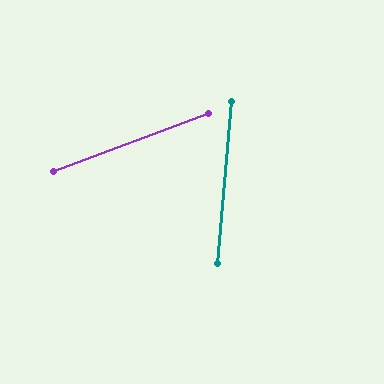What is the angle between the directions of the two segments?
Approximately 65 degrees.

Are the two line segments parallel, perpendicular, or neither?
Neither parallel nor perpendicular — they differ by about 65°.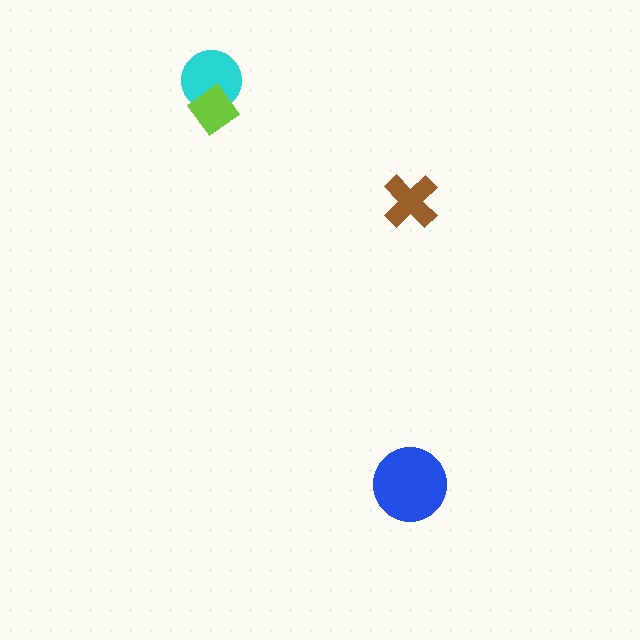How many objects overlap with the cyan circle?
1 object overlaps with the cyan circle.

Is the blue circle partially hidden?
No, no other shape covers it.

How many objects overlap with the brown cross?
0 objects overlap with the brown cross.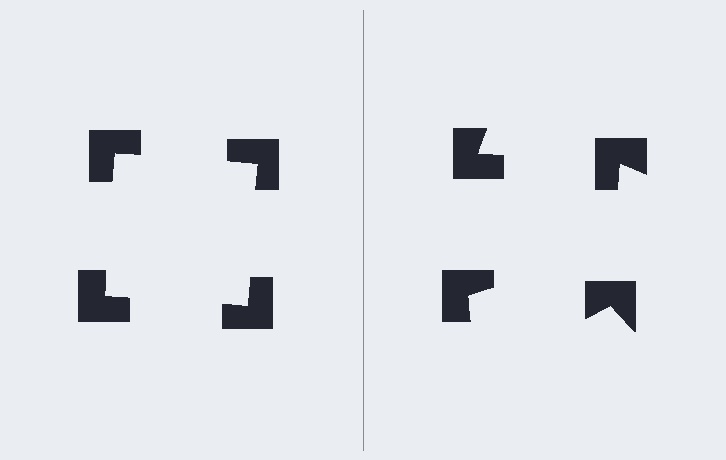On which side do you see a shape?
An illusory square appears on the left side. On the right side the wedge cuts are rotated, so no coherent shape forms.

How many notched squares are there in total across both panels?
8 — 4 on each side.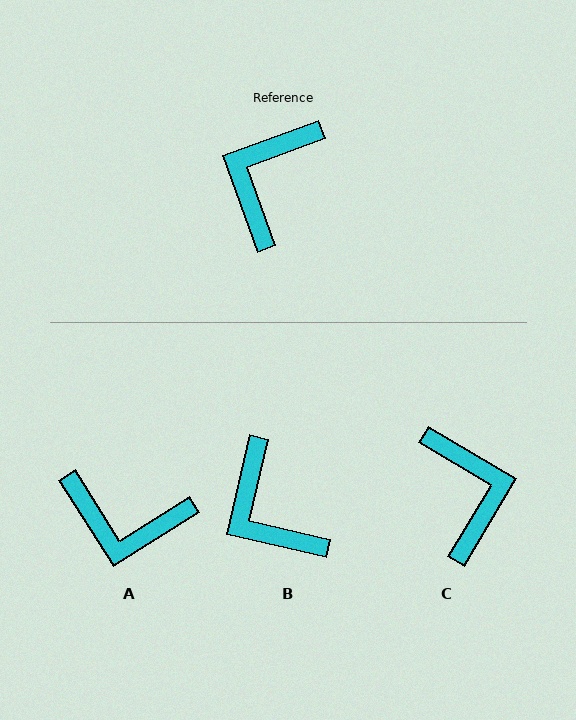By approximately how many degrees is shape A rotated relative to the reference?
Approximately 102 degrees counter-clockwise.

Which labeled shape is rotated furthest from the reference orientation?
C, about 141 degrees away.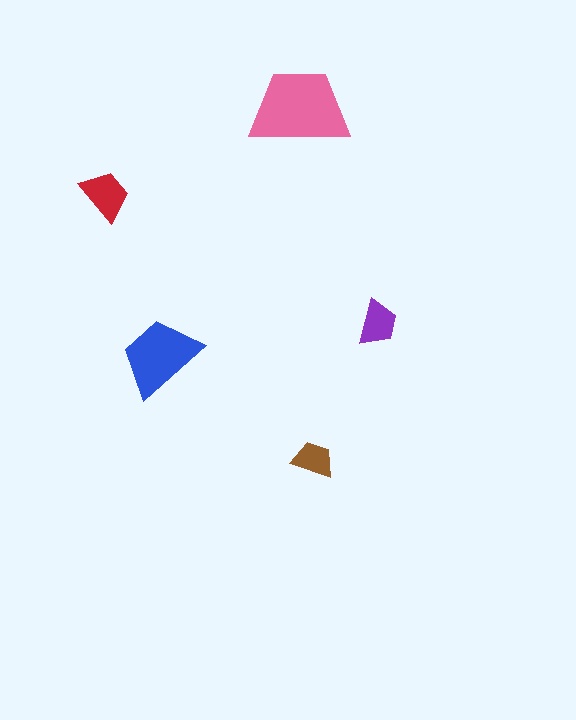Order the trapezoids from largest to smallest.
the pink one, the blue one, the red one, the purple one, the brown one.